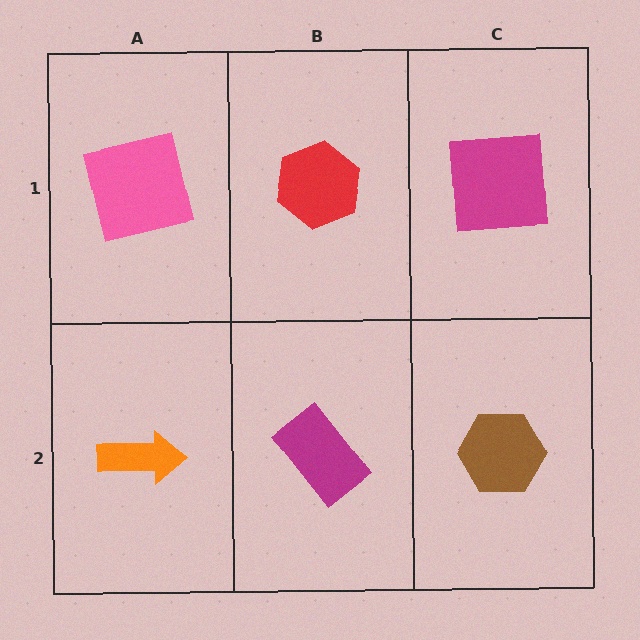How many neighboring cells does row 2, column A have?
2.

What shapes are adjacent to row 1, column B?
A magenta rectangle (row 2, column B), a pink square (row 1, column A), a magenta square (row 1, column C).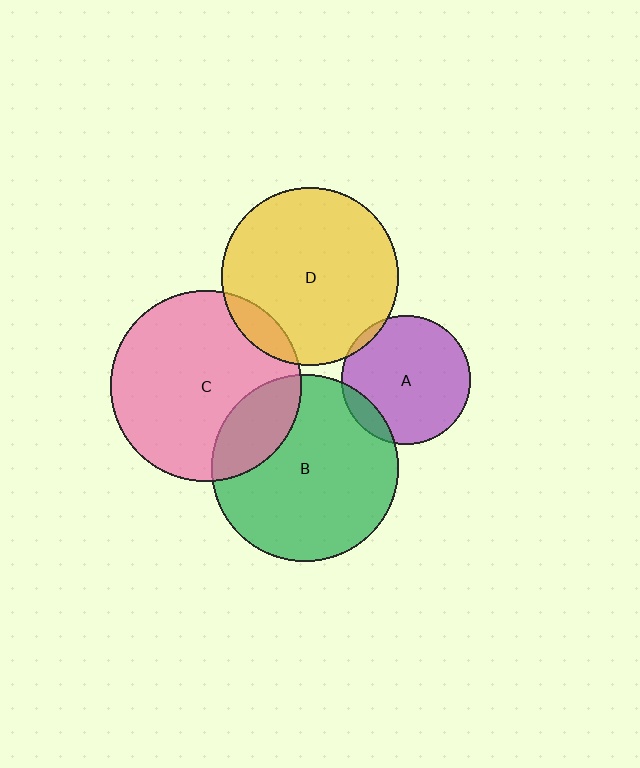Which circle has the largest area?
Circle C (pink).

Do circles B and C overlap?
Yes.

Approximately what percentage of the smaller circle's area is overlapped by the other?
Approximately 20%.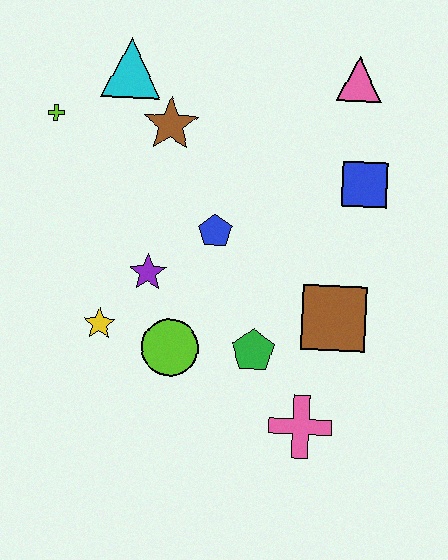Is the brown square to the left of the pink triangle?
Yes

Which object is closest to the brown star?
The cyan triangle is closest to the brown star.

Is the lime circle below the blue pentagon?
Yes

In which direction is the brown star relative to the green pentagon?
The brown star is above the green pentagon.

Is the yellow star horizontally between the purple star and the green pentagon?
No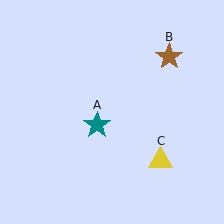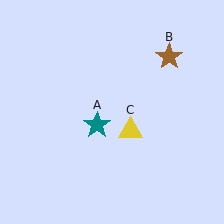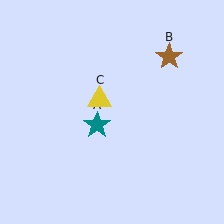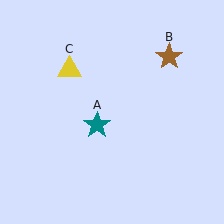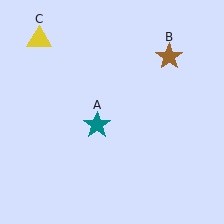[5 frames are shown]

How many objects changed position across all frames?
1 object changed position: yellow triangle (object C).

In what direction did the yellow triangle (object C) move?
The yellow triangle (object C) moved up and to the left.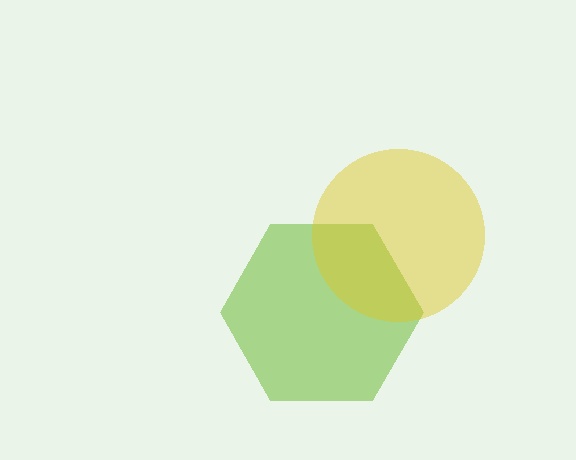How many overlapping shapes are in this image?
There are 2 overlapping shapes in the image.